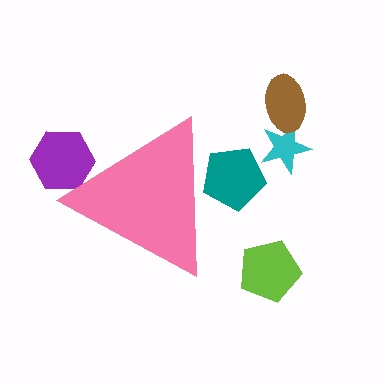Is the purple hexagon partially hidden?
Yes, the purple hexagon is partially hidden behind the pink triangle.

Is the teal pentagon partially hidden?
Yes, the teal pentagon is partially hidden behind the pink triangle.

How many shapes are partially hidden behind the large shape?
2 shapes are partially hidden.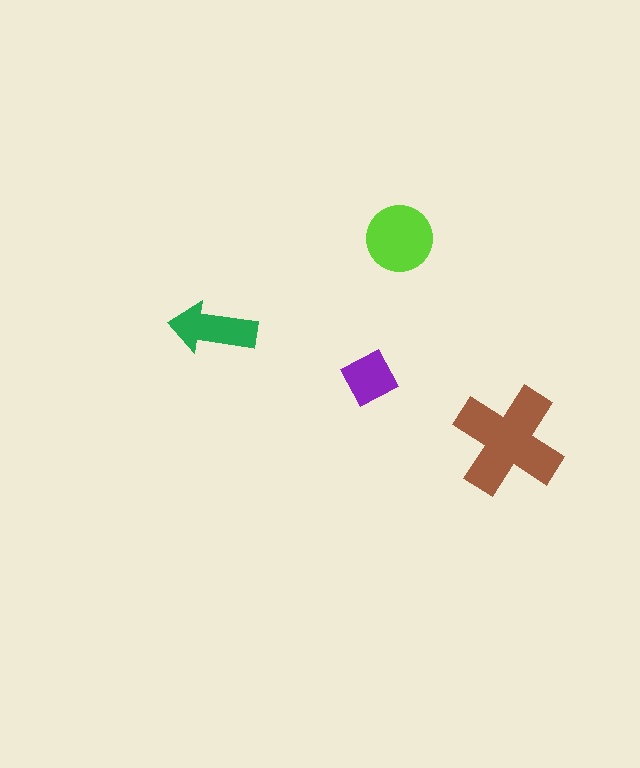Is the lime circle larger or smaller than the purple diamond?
Larger.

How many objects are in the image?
There are 4 objects in the image.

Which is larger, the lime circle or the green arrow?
The lime circle.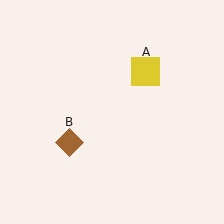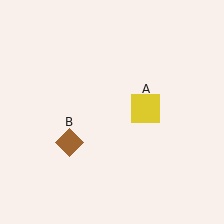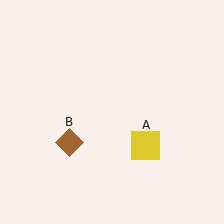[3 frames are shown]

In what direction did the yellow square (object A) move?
The yellow square (object A) moved down.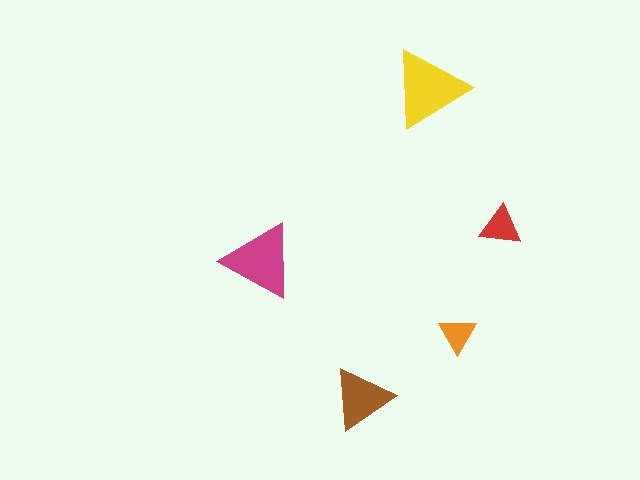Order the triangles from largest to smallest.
the yellow one, the magenta one, the brown one, the red one, the orange one.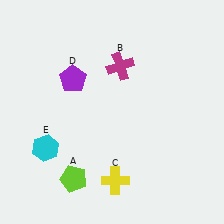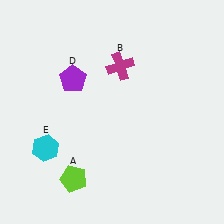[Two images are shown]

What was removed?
The yellow cross (C) was removed in Image 2.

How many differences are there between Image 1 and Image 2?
There is 1 difference between the two images.